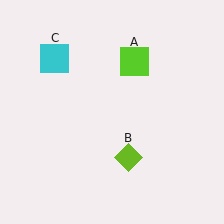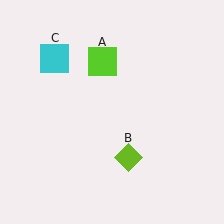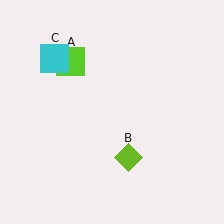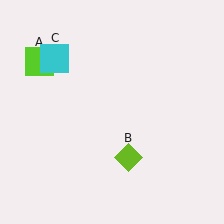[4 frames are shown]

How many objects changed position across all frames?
1 object changed position: lime square (object A).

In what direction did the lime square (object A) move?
The lime square (object A) moved left.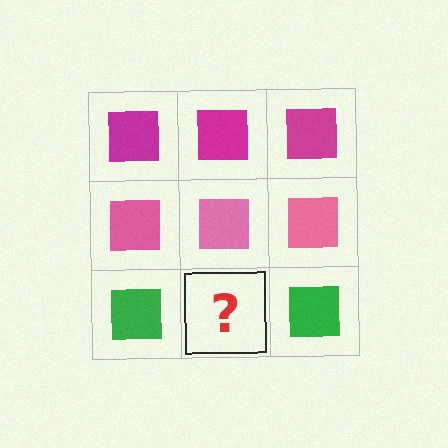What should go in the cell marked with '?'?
The missing cell should contain a green square.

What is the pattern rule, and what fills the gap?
The rule is that each row has a consistent color. The gap should be filled with a green square.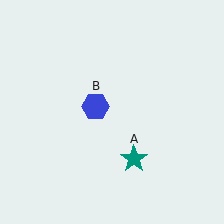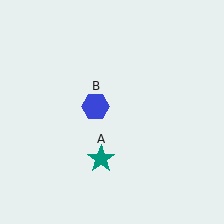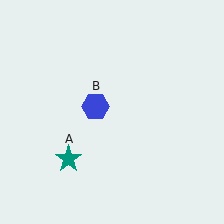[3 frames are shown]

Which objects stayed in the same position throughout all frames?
Blue hexagon (object B) remained stationary.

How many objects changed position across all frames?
1 object changed position: teal star (object A).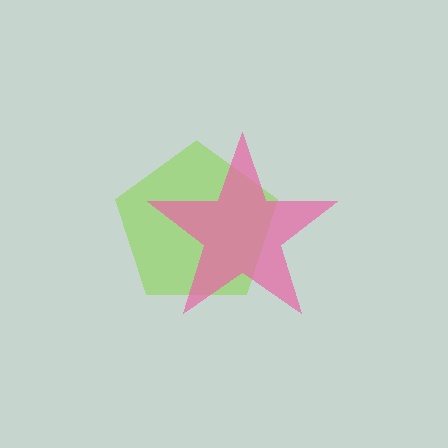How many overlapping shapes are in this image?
There are 2 overlapping shapes in the image.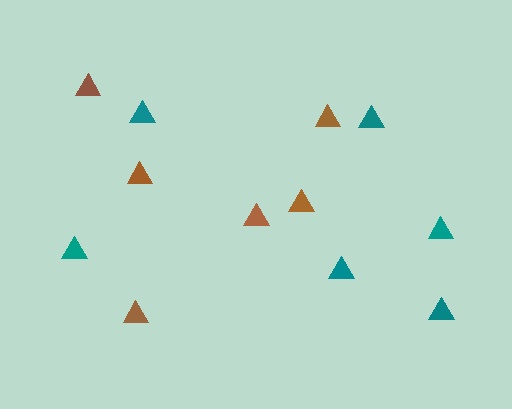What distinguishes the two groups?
There are 2 groups: one group of teal triangles (6) and one group of brown triangles (6).